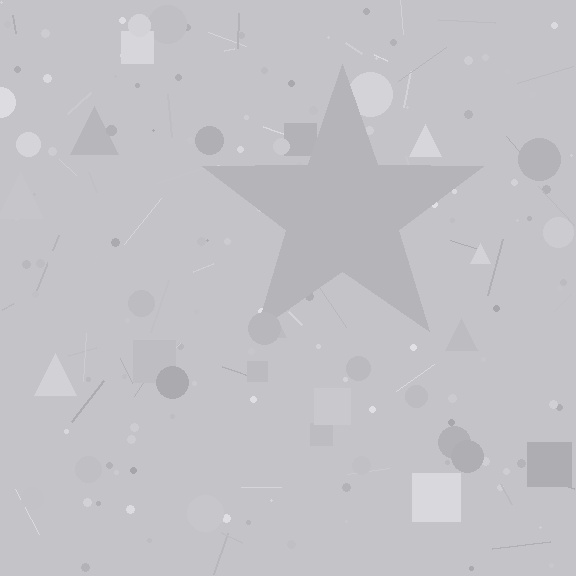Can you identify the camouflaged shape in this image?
The camouflaged shape is a star.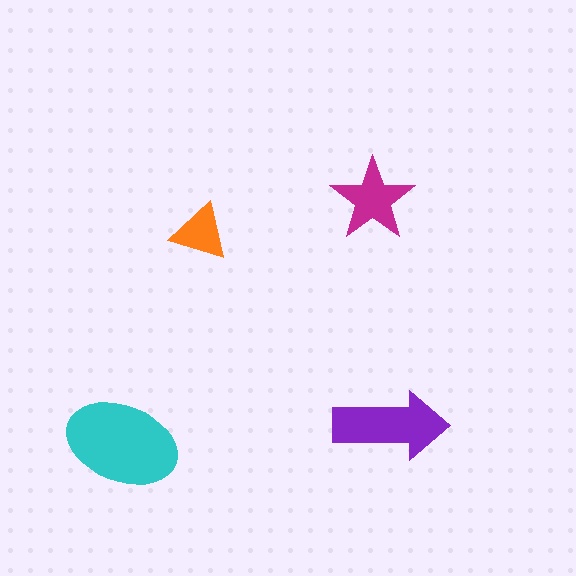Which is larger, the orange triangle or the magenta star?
The magenta star.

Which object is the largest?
The cyan ellipse.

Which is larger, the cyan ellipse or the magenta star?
The cyan ellipse.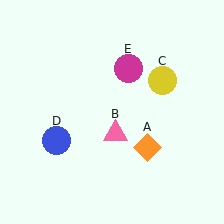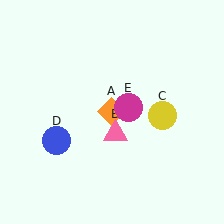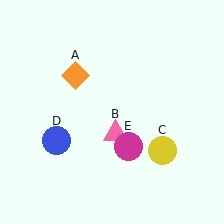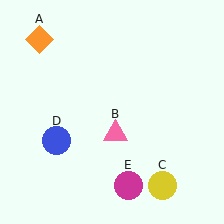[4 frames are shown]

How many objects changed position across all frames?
3 objects changed position: orange diamond (object A), yellow circle (object C), magenta circle (object E).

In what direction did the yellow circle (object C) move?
The yellow circle (object C) moved down.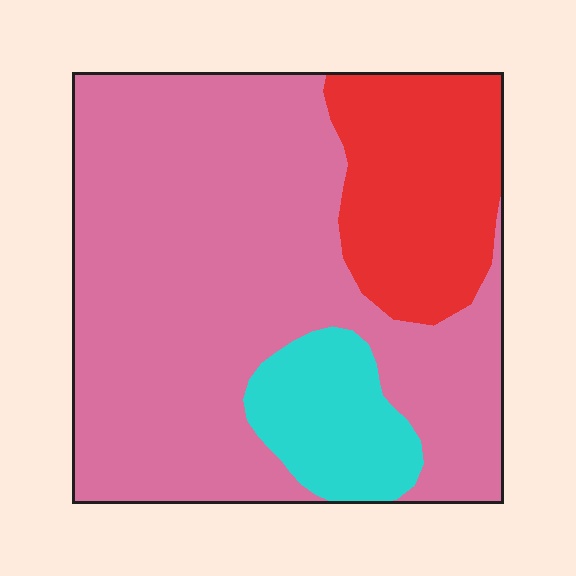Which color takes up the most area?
Pink, at roughly 70%.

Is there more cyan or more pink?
Pink.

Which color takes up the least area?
Cyan, at roughly 10%.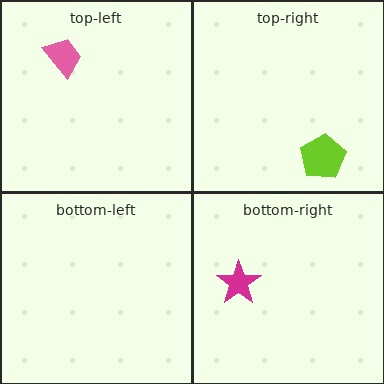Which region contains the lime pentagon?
The top-right region.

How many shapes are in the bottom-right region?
1.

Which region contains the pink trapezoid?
The top-left region.